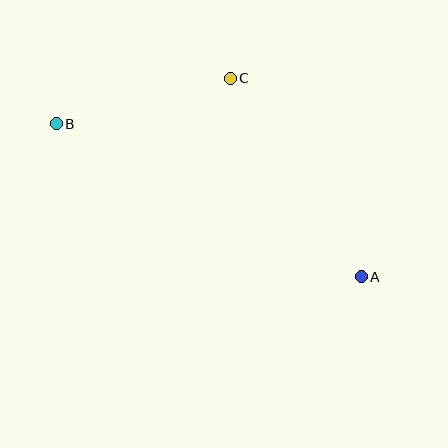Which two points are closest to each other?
Points B and C are closest to each other.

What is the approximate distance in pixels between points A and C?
The distance between A and C is approximately 238 pixels.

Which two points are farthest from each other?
Points A and B are farthest from each other.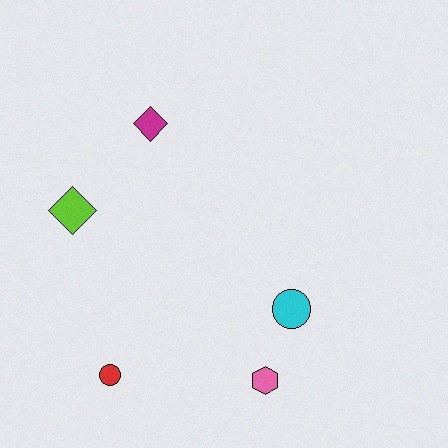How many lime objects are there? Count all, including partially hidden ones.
There is 1 lime object.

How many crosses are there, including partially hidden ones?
There are no crosses.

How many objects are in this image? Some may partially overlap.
There are 5 objects.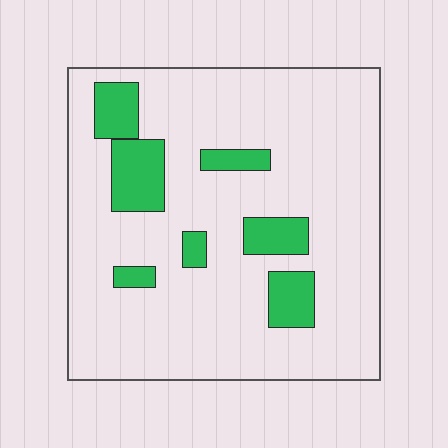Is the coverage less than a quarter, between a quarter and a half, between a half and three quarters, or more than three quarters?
Less than a quarter.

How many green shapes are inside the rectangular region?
7.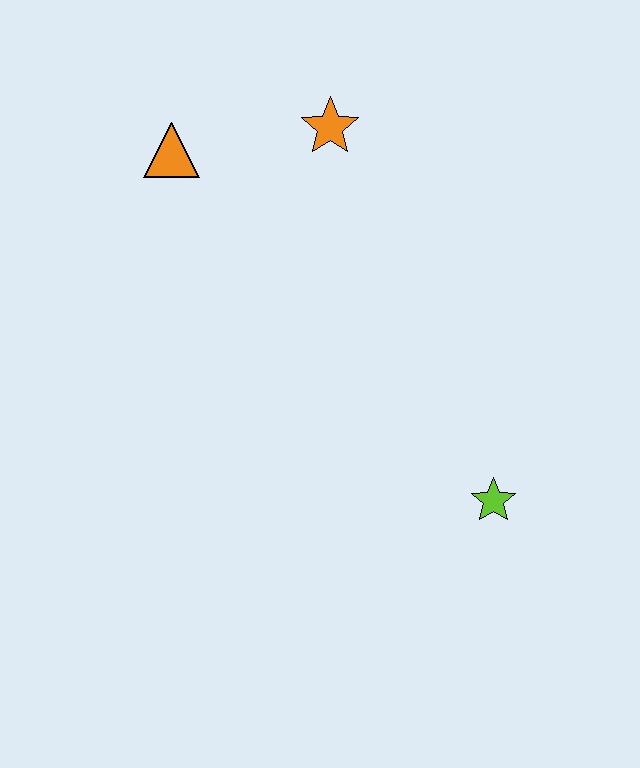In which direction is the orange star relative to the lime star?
The orange star is above the lime star.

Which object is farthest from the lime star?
The orange triangle is farthest from the lime star.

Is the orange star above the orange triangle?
Yes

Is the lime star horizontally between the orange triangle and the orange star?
No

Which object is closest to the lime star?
The orange star is closest to the lime star.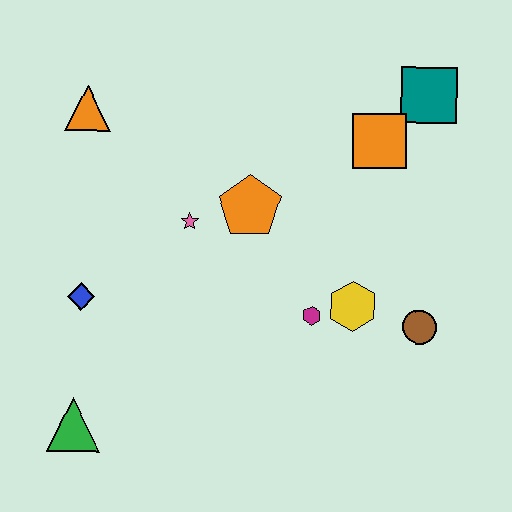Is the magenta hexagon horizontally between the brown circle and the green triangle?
Yes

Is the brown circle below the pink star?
Yes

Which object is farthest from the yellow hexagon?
The orange triangle is farthest from the yellow hexagon.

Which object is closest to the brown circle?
The yellow hexagon is closest to the brown circle.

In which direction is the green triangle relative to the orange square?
The green triangle is to the left of the orange square.